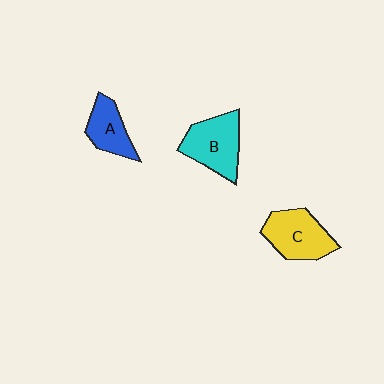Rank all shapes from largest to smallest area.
From largest to smallest: B (cyan), C (yellow), A (blue).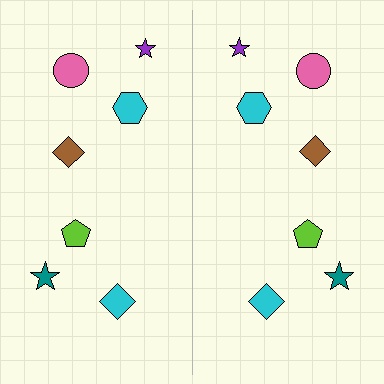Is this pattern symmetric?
Yes, this pattern has bilateral (reflection) symmetry.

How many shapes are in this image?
There are 14 shapes in this image.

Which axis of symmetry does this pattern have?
The pattern has a vertical axis of symmetry running through the center of the image.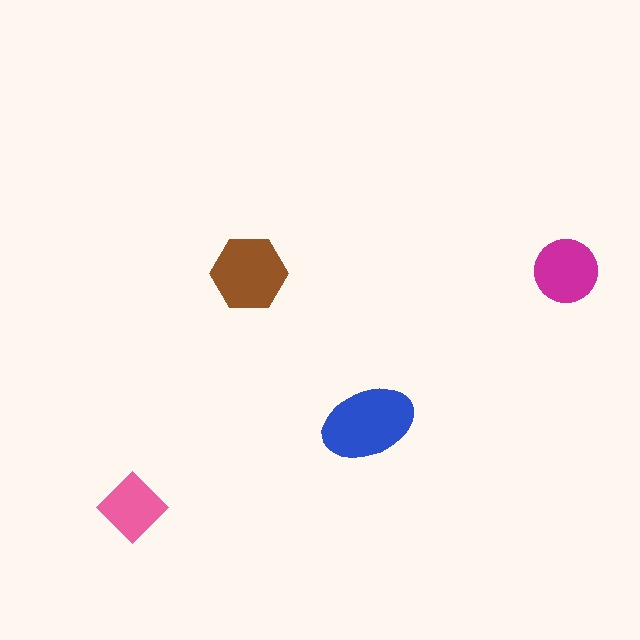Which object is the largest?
The blue ellipse.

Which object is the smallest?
The pink diamond.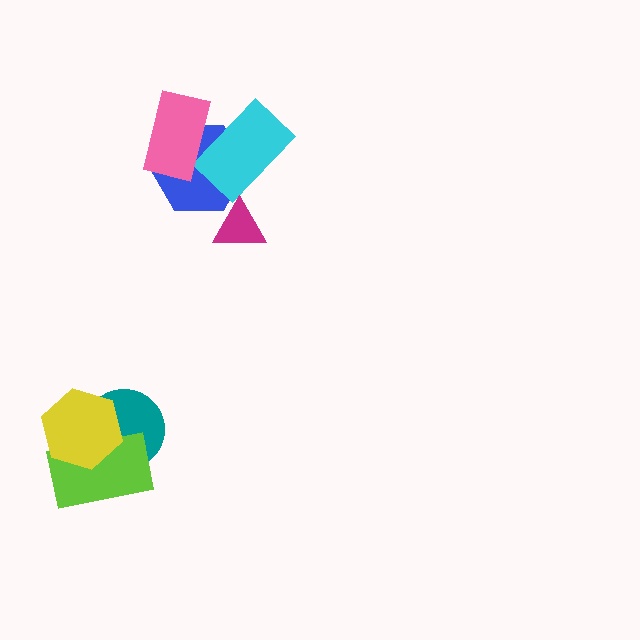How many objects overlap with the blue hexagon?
3 objects overlap with the blue hexagon.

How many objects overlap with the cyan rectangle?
2 objects overlap with the cyan rectangle.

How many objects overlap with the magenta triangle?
1 object overlaps with the magenta triangle.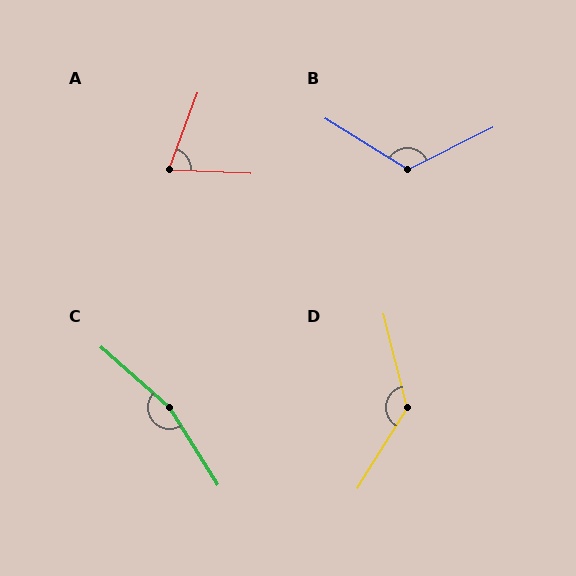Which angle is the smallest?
A, at approximately 72 degrees.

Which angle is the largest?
C, at approximately 163 degrees.